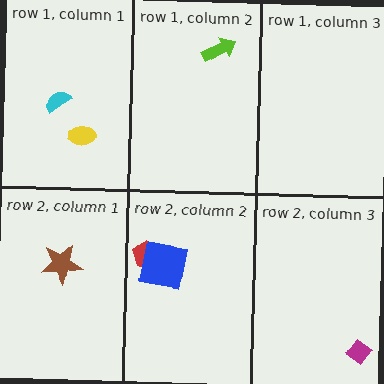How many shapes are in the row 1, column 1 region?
2.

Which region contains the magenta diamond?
The row 2, column 3 region.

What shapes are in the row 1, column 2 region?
The lime arrow.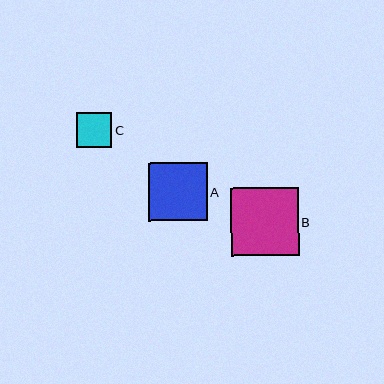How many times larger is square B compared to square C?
Square B is approximately 1.9 times the size of square C.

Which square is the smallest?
Square C is the smallest with a size of approximately 35 pixels.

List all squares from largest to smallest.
From largest to smallest: B, A, C.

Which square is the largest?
Square B is the largest with a size of approximately 68 pixels.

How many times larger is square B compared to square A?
Square B is approximately 1.2 times the size of square A.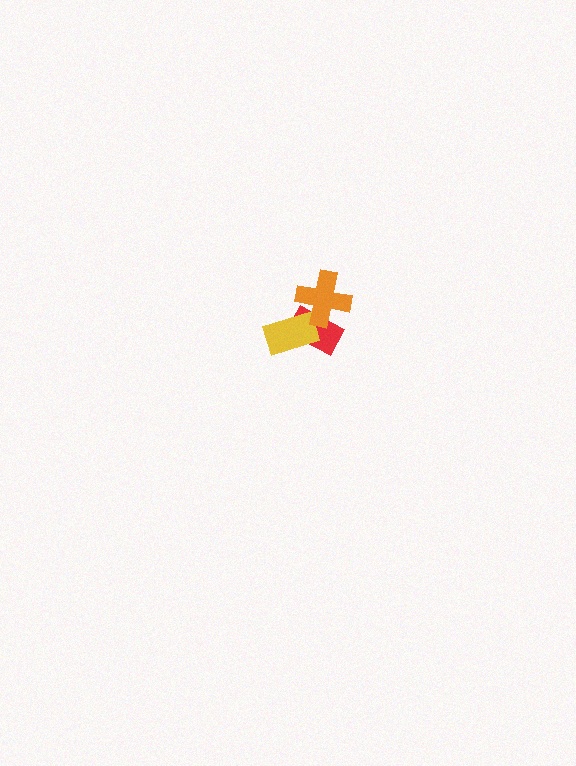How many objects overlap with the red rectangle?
2 objects overlap with the red rectangle.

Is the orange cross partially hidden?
No, no other shape covers it.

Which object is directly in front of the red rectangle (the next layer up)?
The yellow rectangle is directly in front of the red rectangle.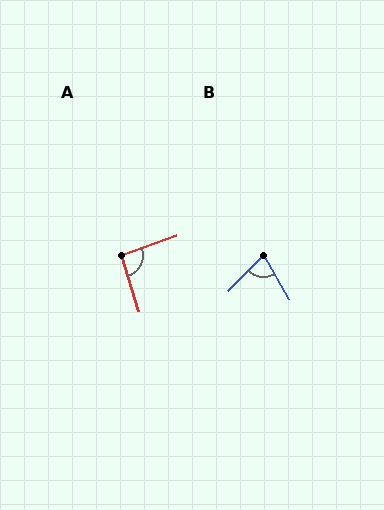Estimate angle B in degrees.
Approximately 75 degrees.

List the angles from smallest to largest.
B (75°), A (92°).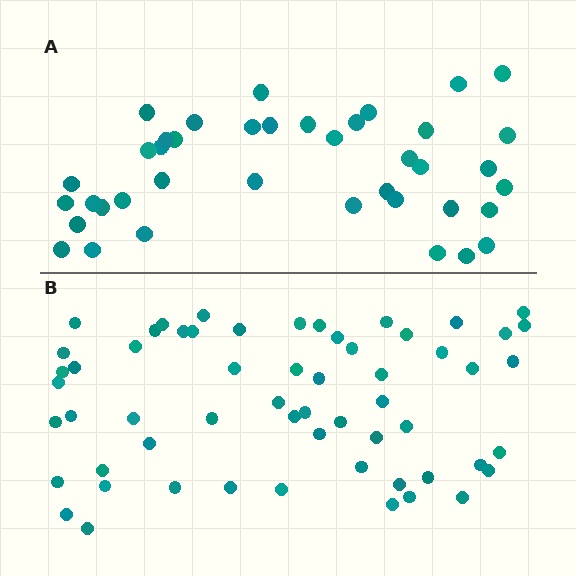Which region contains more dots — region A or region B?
Region B (the bottom region) has more dots.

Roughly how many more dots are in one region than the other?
Region B has approximately 20 more dots than region A.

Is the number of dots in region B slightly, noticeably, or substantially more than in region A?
Region B has substantially more. The ratio is roughly 1.5 to 1.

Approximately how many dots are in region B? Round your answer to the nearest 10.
About 60 dots. (The exact count is 59, which rounds to 60.)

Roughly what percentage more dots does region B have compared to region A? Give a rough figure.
About 50% more.